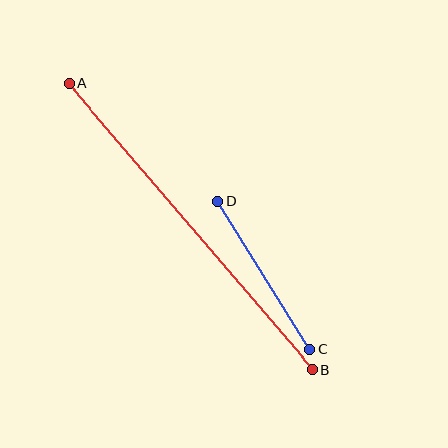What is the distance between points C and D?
The distance is approximately 174 pixels.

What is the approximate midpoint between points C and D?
The midpoint is at approximately (263, 275) pixels.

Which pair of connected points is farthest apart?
Points A and B are farthest apart.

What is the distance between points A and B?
The distance is approximately 376 pixels.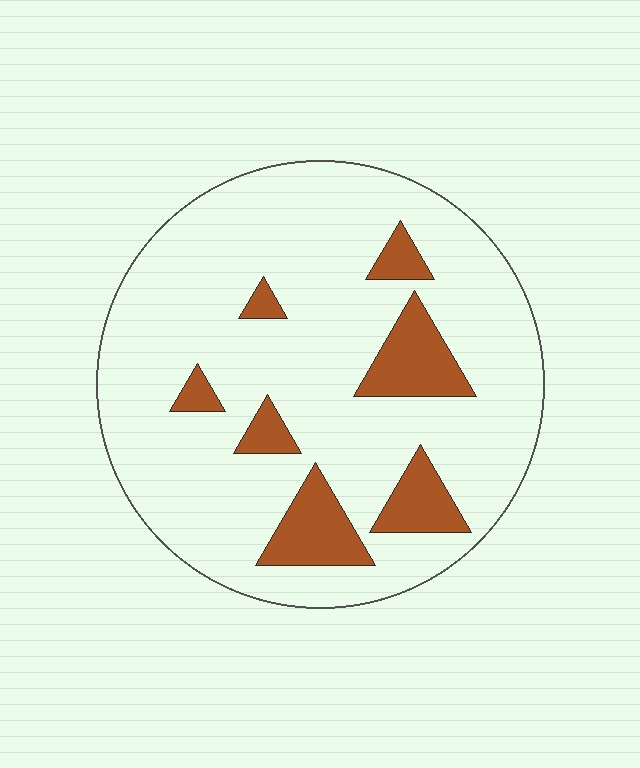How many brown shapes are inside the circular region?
7.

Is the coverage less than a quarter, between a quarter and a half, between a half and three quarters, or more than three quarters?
Less than a quarter.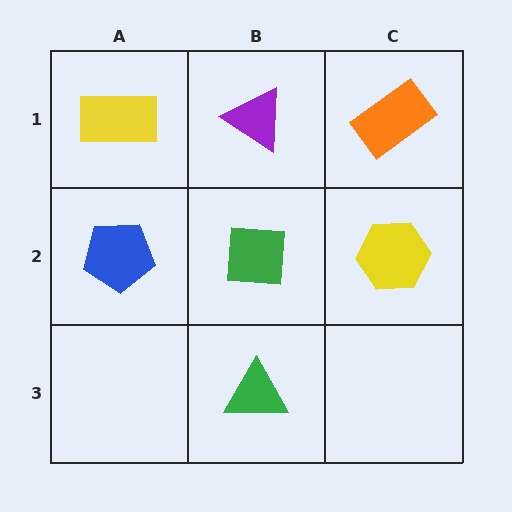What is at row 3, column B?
A green triangle.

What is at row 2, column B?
A green square.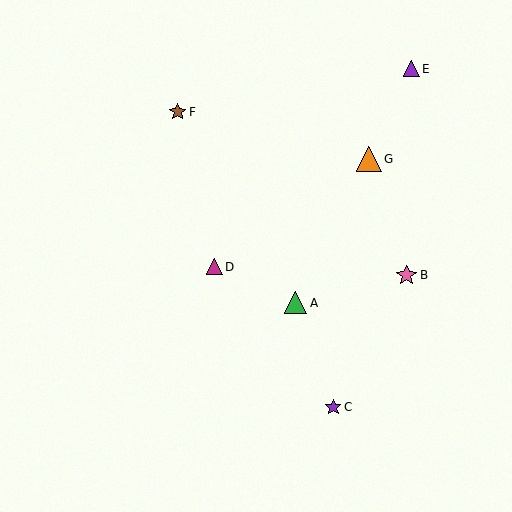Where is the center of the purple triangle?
The center of the purple triangle is at (411, 69).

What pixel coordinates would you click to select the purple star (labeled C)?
Click at (333, 407) to select the purple star C.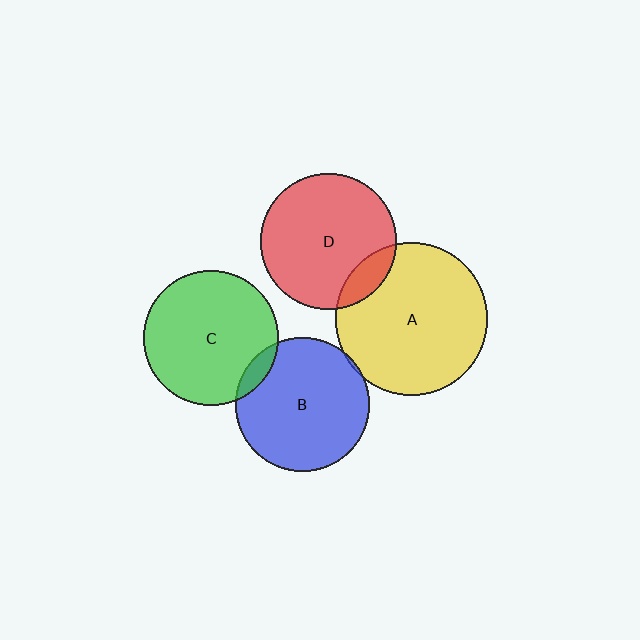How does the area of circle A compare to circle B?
Approximately 1.3 times.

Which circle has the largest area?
Circle A (yellow).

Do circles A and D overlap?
Yes.